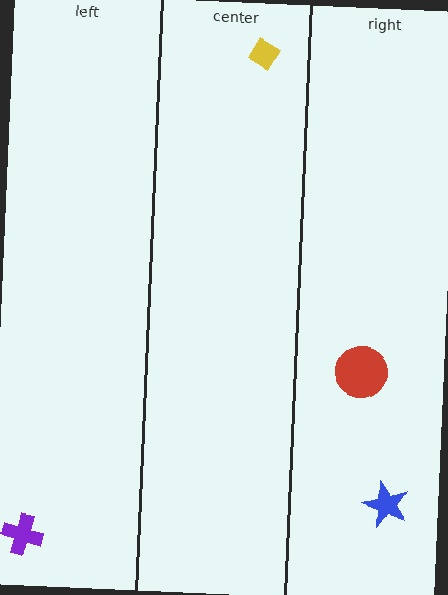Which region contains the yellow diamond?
The center region.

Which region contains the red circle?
The right region.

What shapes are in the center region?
The yellow diamond.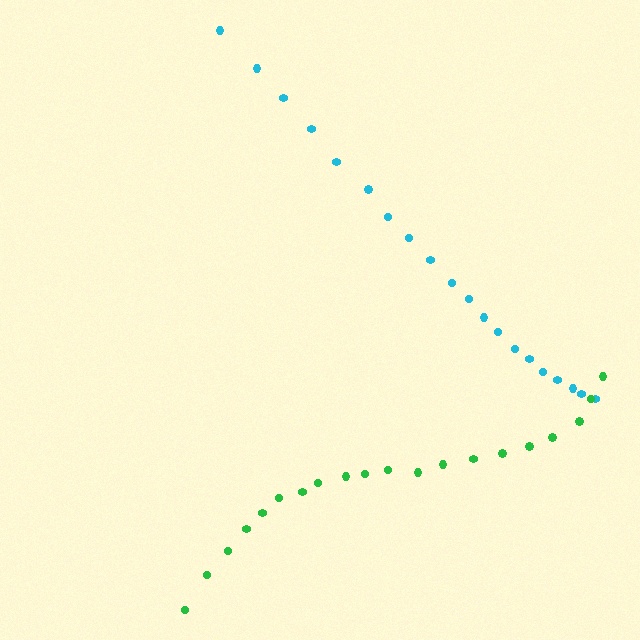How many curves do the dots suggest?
There are 2 distinct paths.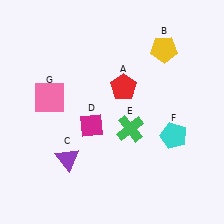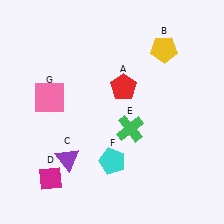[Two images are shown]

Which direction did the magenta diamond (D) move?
The magenta diamond (D) moved down.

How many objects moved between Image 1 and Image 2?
2 objects moved between the two images.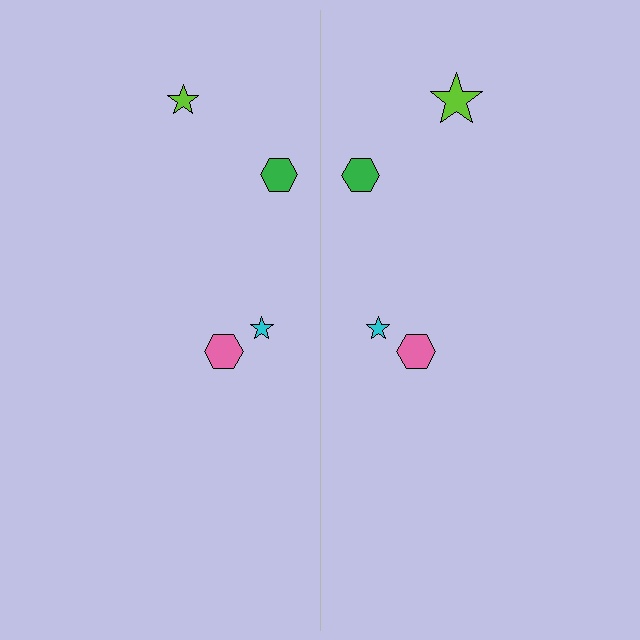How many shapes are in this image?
There are 8 shapes in this image.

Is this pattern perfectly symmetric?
No, the pattern is not perfectly symmetric. The lime star on the right side has a different size than its mirror counterpart.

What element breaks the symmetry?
The lime star on the right side has a different size than its mirror counterpart.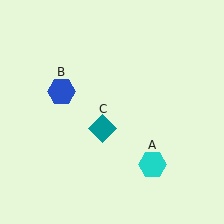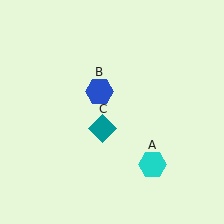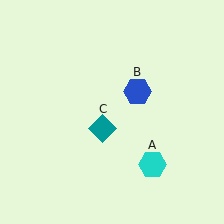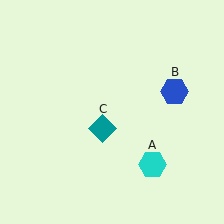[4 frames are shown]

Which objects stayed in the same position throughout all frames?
Cyan hexagon (object A) and teal diamond (object C) remained stationary.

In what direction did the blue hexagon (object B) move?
The blue hexagon (object B) moved right.